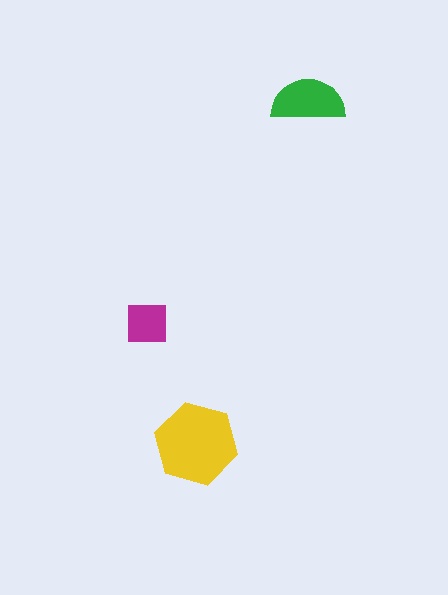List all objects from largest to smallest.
The yellow hexagon, the green semicircle, the magenta square.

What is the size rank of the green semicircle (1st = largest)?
2nd.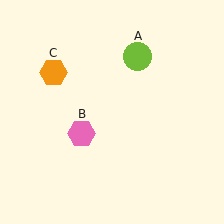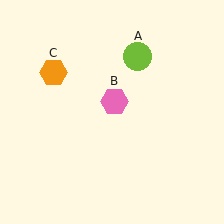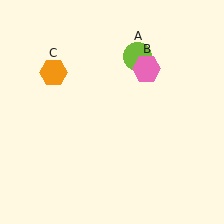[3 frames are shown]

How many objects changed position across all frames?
1 object changed position: pink hexagon (object B).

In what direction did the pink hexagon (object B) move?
The pink hexagon (object B) moved up and to the right.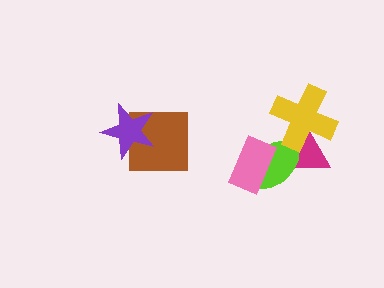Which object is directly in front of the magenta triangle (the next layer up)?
The lime ellipse is directly in front of the magenta triangle.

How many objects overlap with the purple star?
1 object overlaps with the purple star.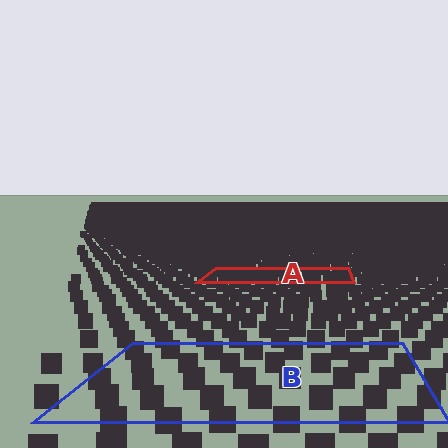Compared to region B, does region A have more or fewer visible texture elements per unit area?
Region A has more texture elements per unit area — they are packed more densely because it is farther away.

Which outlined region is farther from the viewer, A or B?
Region A is farther from the viewer — the texture elements inside it appear smaller and more densely packed.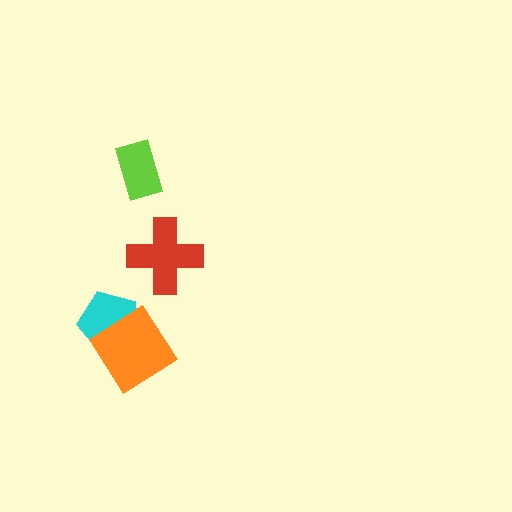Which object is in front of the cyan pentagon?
The orange diamond is in front of the cyan pentagon.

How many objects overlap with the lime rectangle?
0 objects overlap with the lime rectangle.